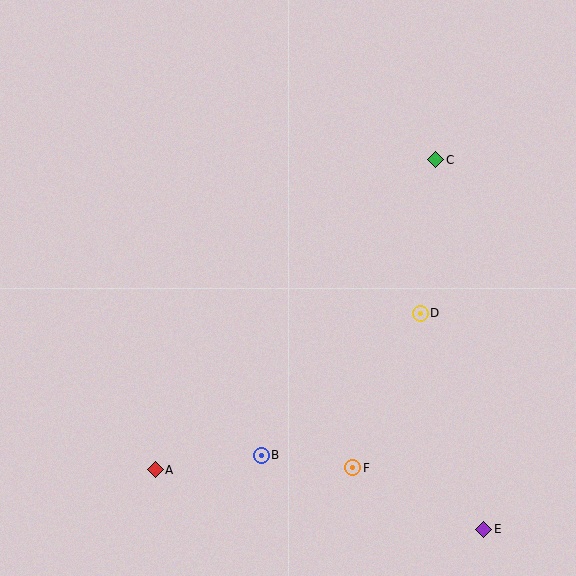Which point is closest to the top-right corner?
Point C is closest to the top-right corner.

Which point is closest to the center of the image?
Point D at (420, 313) is closest to the center.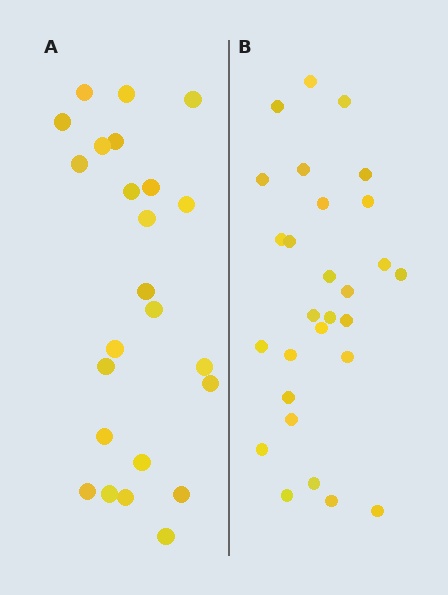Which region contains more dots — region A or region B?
Region B (the right region) has more dots.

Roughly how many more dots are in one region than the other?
Region B has about 4 more dots than region A.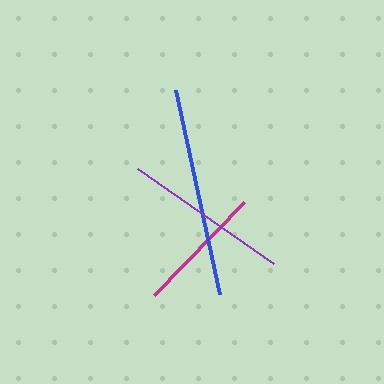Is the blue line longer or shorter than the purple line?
The blue line is longer than the purple line.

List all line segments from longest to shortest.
From longest to shortest: blue, purple, magenta.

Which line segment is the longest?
The blue line is the longest at approximately 208 pixels.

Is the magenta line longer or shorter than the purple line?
The purple line is longer than the magenta line.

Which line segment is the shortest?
The magenta line is the shortest at approximately 130 pixels.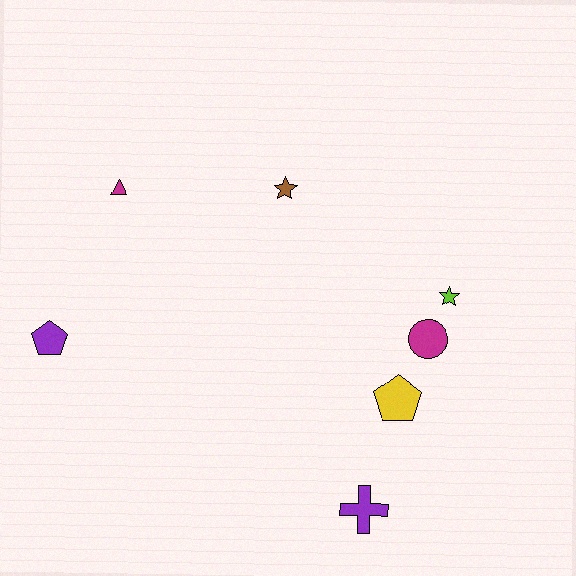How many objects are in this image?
There are 7 objects.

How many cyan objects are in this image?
There are no cyan objects.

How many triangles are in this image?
There is 1 triangle.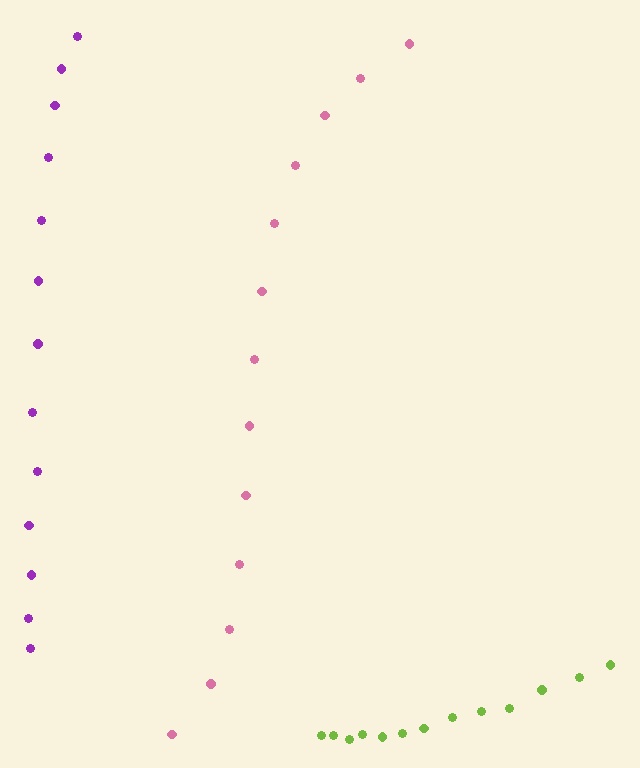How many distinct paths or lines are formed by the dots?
There are 3 distinct paths.